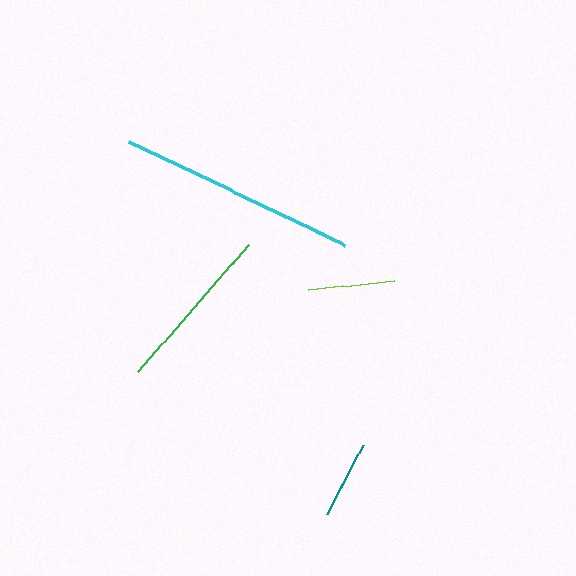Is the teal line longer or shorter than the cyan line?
The cyan line is longer than the teal line.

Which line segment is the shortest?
The teal line is the shortest at approximately 78 pixels.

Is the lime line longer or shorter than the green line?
The green line is longer than the lime line.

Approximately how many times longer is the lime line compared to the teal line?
The lime line is approximately 1.1 times the length of the teal line.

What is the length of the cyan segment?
The cyan segment is approximately 239 pixels long.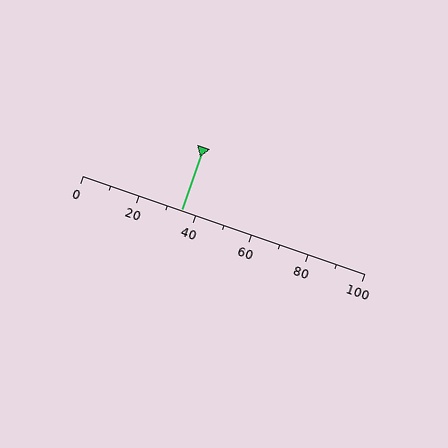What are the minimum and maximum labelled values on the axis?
The axis runs from 0 to 100.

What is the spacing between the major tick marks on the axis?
The major ticks are spaced 20 apart.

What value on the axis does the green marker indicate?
The marker indicates approximately 35.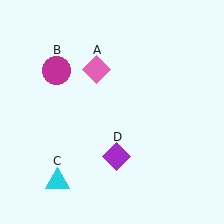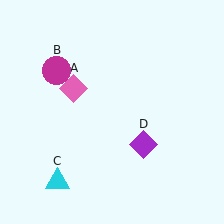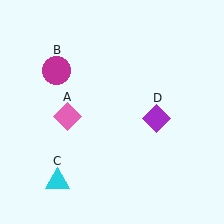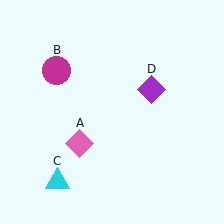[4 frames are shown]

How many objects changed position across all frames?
2 objects changed position: pink diamond (object A), purple diamond (object D).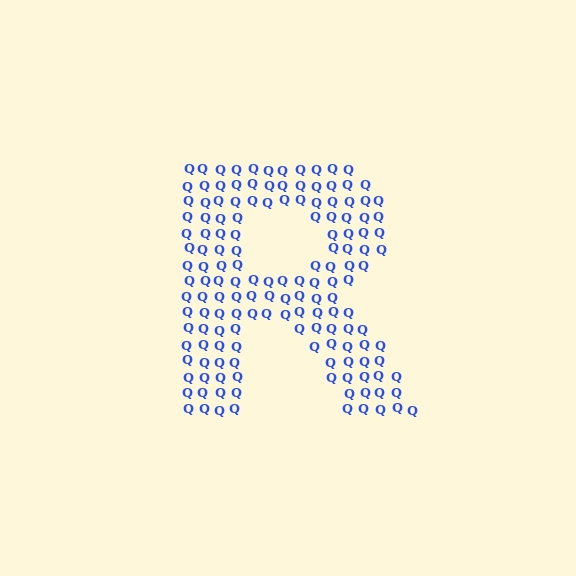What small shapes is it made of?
It is made of small letter Q's.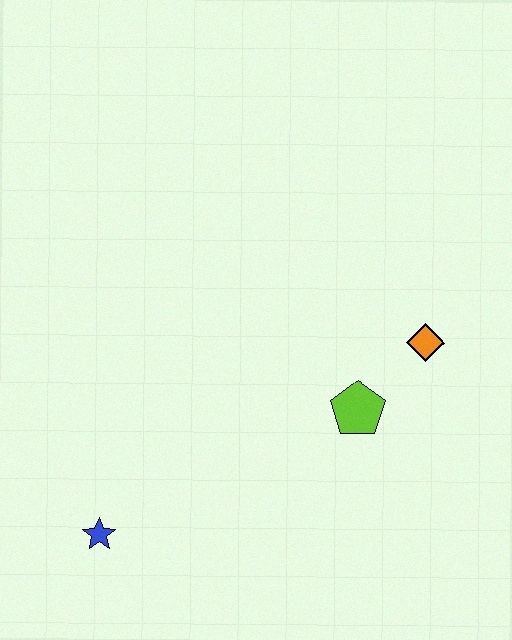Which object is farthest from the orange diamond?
The blue star is farthest from the orange diamond.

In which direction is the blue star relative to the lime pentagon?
The blue star is to the left of the lime pentagon.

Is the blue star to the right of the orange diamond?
No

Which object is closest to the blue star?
The lime pentagon is closest to the blue star.